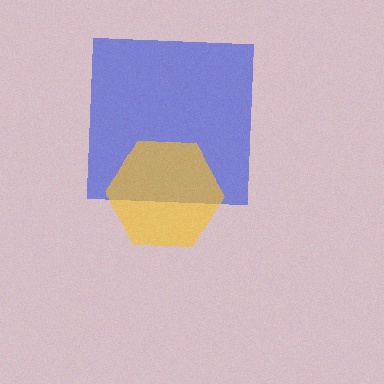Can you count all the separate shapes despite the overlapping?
Yes, there are 2 separate shapes.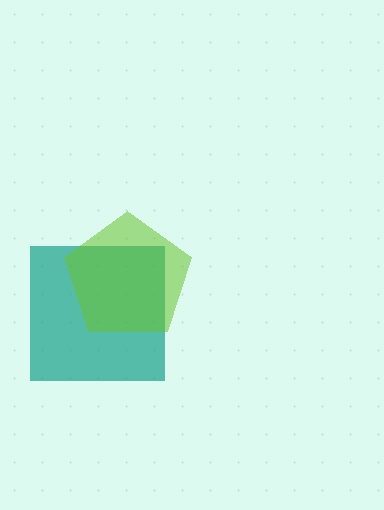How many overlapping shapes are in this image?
There are 2 overlapping shapes in the image.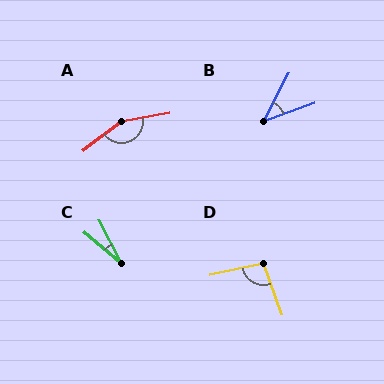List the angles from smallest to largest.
C (22°), B (43°), D (98°), A (152°).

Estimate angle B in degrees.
Approximately 43 degrees.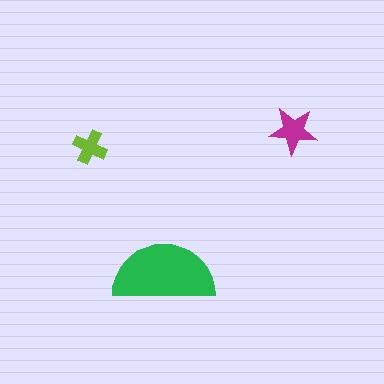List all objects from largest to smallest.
The green semicircle, the magenta star, the lime cross.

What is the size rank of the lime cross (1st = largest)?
3rd.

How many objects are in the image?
There are 3 objects in the image.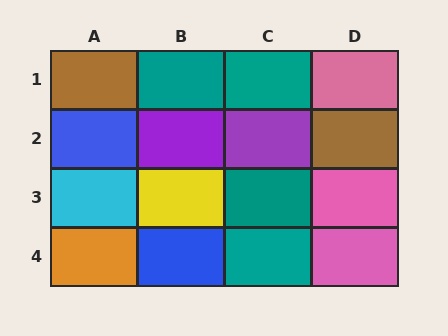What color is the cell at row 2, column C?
Purple.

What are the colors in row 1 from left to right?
Brown, teal, teal, pink.